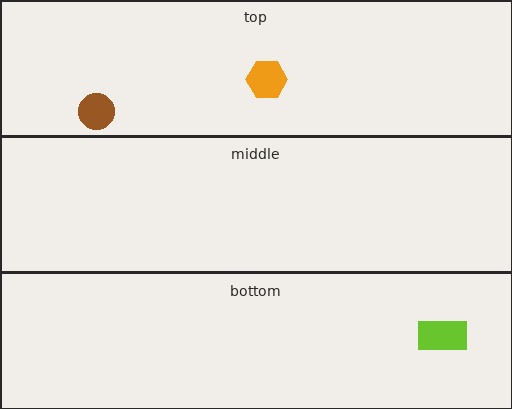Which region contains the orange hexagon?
The top region.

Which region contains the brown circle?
The top region.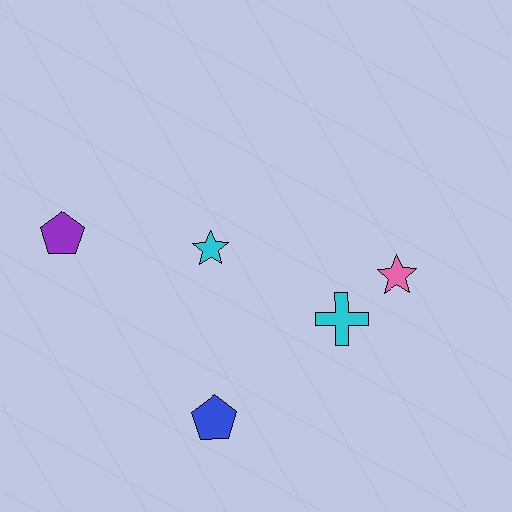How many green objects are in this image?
There are no green objects.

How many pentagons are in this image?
There are 2 pentagons.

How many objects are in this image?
There are 5 objects.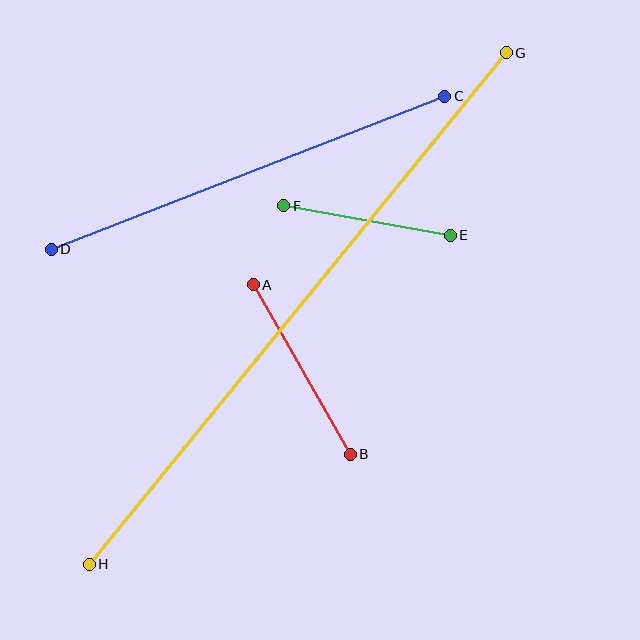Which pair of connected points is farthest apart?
Points G and H are farthest apart.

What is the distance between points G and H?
The distance is approximately 660 pixels.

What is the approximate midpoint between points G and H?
The midpoint is at approximately (298, 309) pixels.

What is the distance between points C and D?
The distance is approximately 422 pixels.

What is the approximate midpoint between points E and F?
The midpoint is at approximately (367, 221) pixels.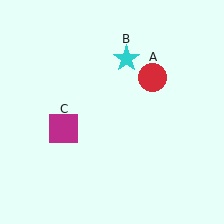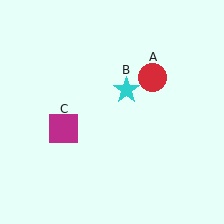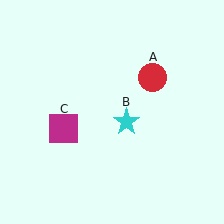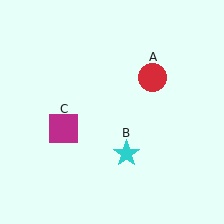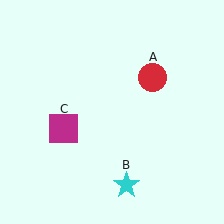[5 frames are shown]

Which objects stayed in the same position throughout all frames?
Red circle (object A) and magenta square (object C) remained stationary.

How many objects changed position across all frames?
1 object changed position: cyan star (object B).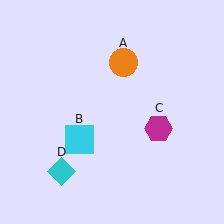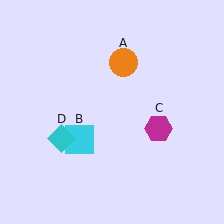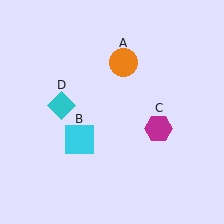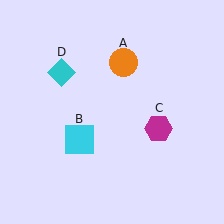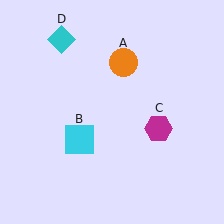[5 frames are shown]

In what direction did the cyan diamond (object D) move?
The cyan diamond (object D) moved up.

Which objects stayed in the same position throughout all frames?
Orange circle (object A) and cyan square (object B) and magenta hexagon (object C) remained stationary.